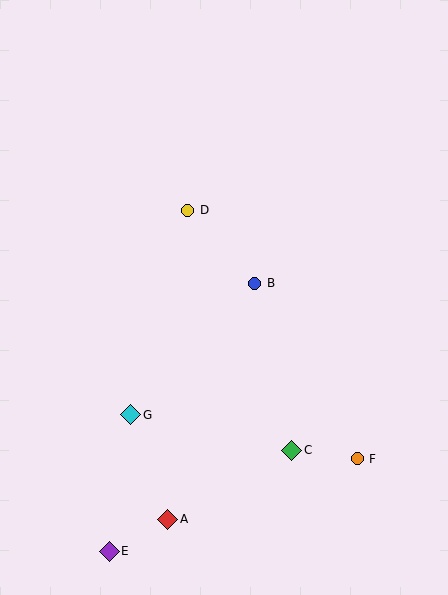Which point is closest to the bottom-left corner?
Point E is closest to the bottom-left corner.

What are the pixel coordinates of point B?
Point B is at (255, 283).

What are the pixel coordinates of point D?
Point D is at (188, 210).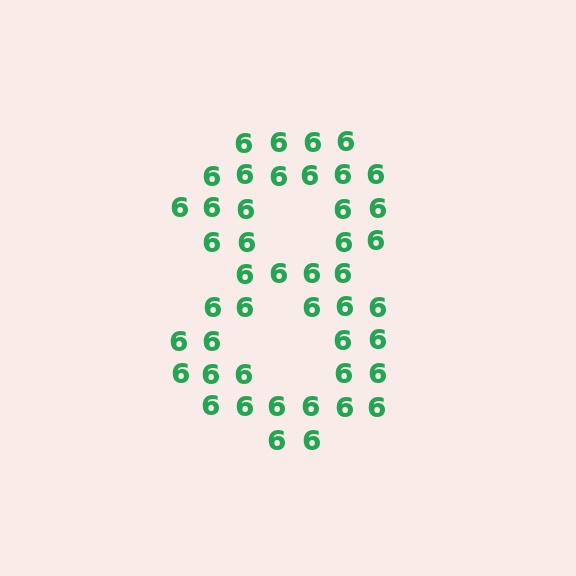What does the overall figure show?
The overall figure shows the digit 8.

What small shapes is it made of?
It is made of small digit 6's.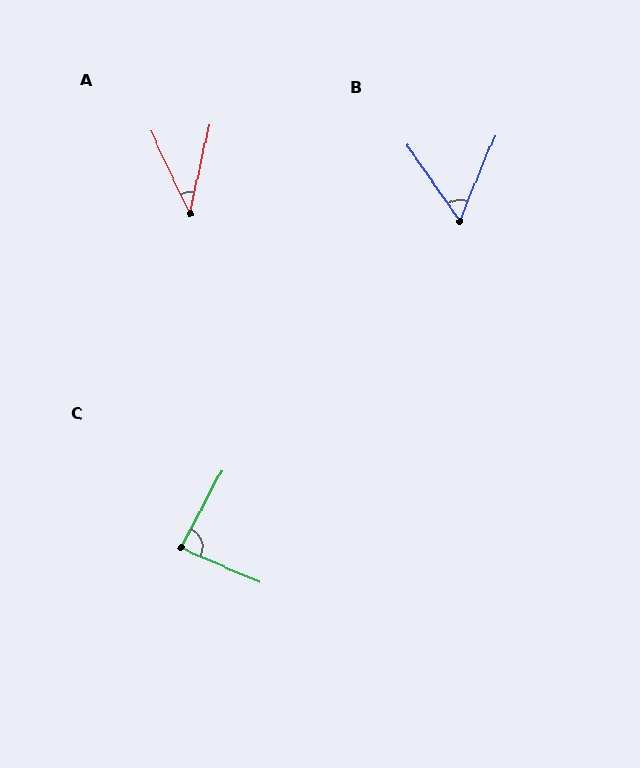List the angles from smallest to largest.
A (37°), B (58°), C (86°).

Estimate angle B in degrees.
Approximately 58 degrees.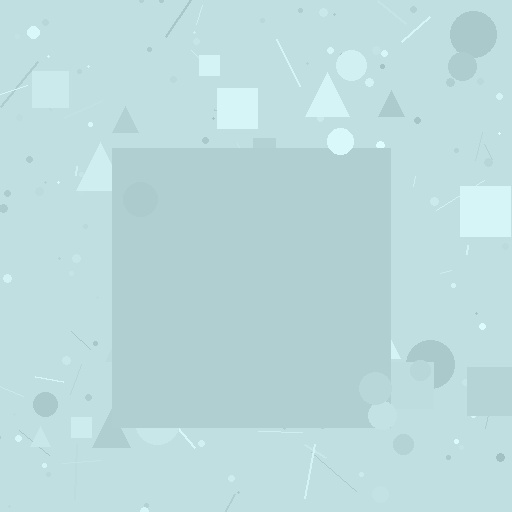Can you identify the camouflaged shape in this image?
The camouflaged shape is a square.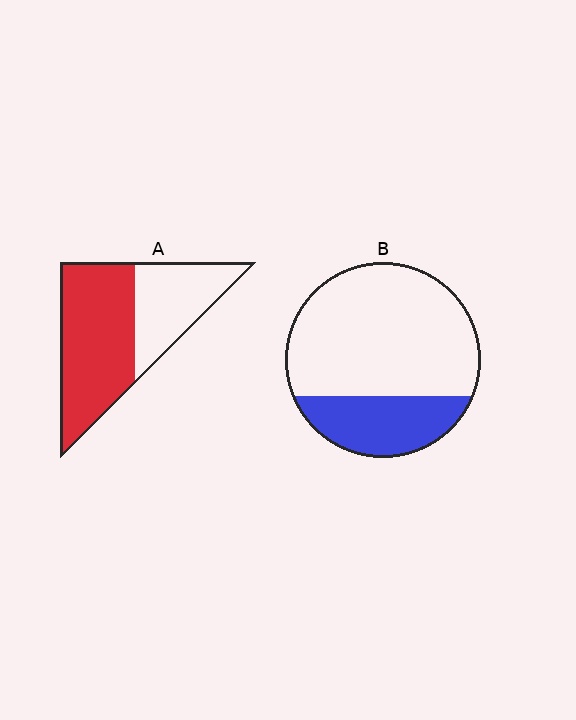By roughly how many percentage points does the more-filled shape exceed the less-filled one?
By roughly 35 percentage points (A over B).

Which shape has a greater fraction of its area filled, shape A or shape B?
Shape A.